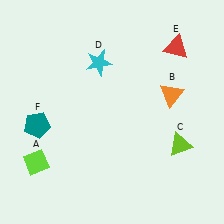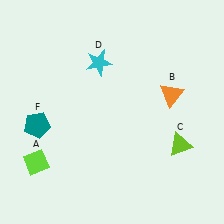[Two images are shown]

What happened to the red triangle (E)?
The red triangle (E) was removed in Image 2. It was in the top-right area of Image 1.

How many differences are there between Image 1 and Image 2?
There is 1 difference between the two images.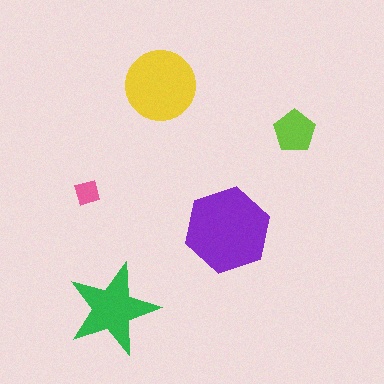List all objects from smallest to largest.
The pink diamond, the lime pentagon, the green star, the yellow circle, the purple hexagon.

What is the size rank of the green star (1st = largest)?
3rd.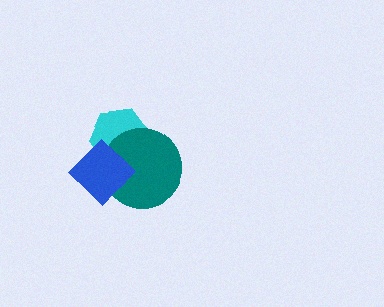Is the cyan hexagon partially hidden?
Yes, it is partially covered by another shape.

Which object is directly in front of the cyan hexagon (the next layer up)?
The teal circle is directly in front of the cyan hexagon.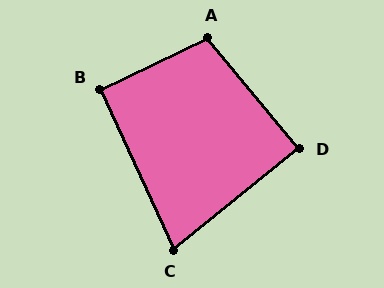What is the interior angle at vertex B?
Approximately 91 degrees (approximately right).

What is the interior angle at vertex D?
Approximately 89 degrees (approximately right).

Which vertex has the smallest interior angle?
C, at approximately 76 degrees.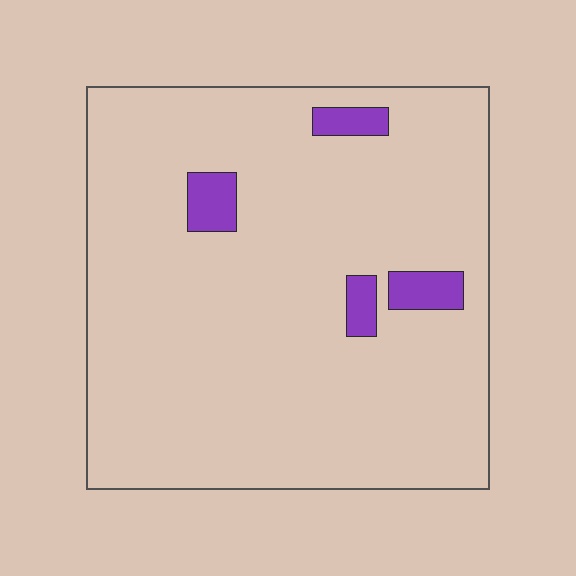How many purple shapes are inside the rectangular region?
4.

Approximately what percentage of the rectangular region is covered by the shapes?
Approximately 5%.